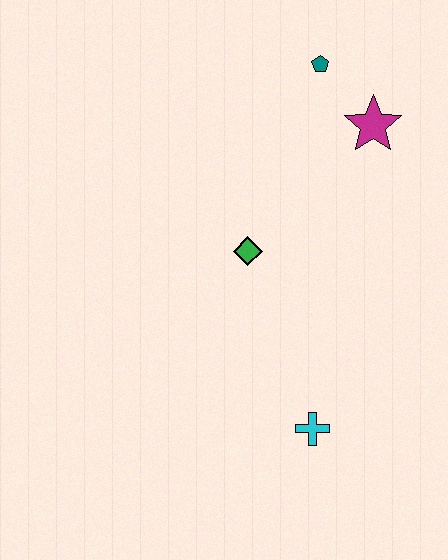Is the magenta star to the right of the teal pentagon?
Yes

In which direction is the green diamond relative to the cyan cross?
The green diamond is above the cyan cross.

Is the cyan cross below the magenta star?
Yes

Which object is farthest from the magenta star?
The cyan cross is farthest from the magenta star.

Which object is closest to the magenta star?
The teal pentagon is closest to the magenta star.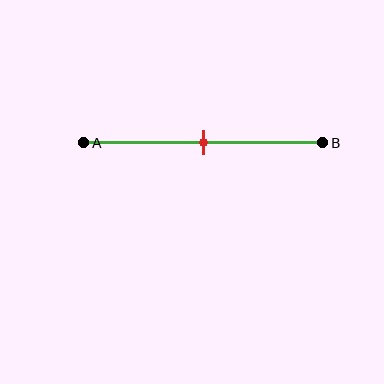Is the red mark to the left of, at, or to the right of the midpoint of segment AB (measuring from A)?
The red mark is approximately at the midpoint of segment AB.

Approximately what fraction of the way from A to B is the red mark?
The red mark is approximately 50% of the way from A to B.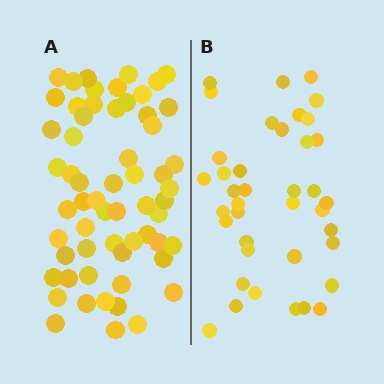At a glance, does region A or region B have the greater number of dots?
Region A (the left region) has more dots.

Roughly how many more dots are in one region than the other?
Region A has approximately 20 more dots than region B.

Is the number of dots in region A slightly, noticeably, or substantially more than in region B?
Region A has substantially more. The ratio is roughly 1.5 to 1.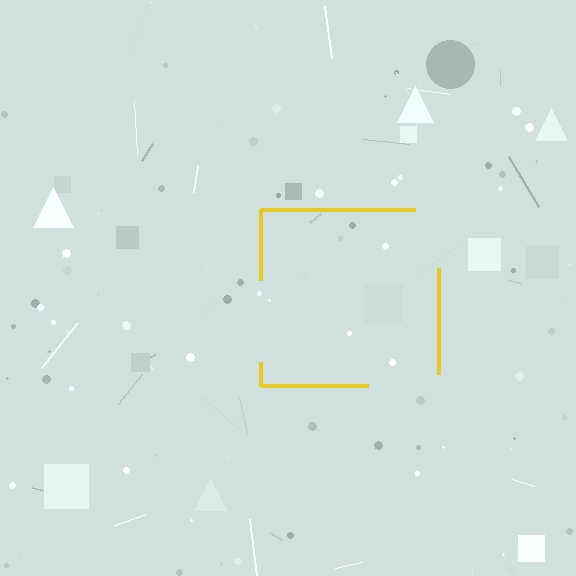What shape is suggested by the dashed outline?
The dashed outline suggests a square.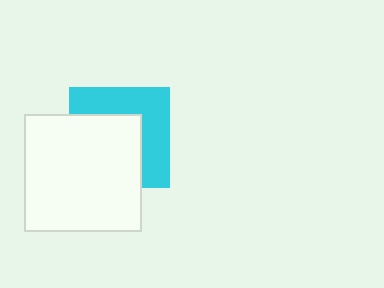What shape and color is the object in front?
The object in front is a white square.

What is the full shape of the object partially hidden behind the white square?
The partially hidden object is a cyan square.